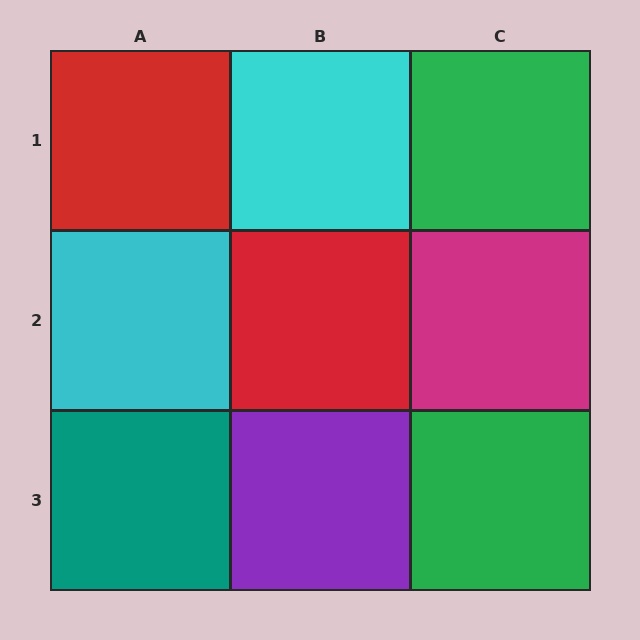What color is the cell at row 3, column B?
Purple.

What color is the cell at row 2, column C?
Magenta.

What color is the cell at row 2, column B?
Red.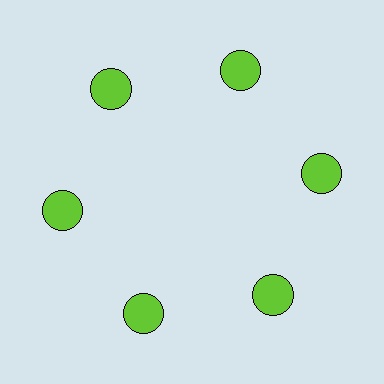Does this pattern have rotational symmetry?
Yes, this pattern has 6-fold rotational symmetry. It looks the same after rotating 60 degrees around the center.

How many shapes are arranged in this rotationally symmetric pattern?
There are 6 shapes, arranged in 6 groups of 1.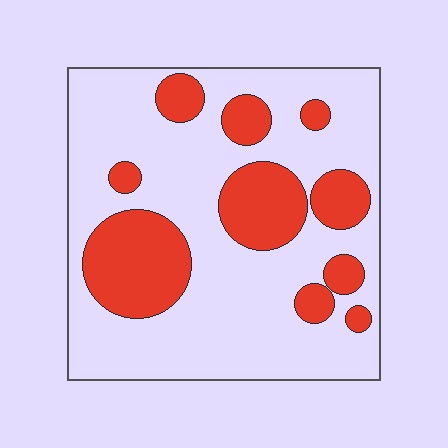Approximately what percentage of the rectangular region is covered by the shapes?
Approximately 30%.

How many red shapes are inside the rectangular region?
10.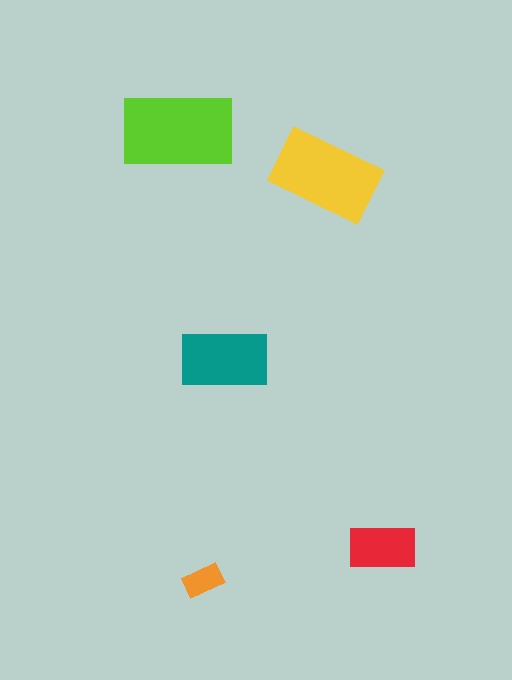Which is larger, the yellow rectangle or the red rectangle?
The yellow one.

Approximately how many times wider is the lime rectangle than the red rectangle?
About 1.5 times wider.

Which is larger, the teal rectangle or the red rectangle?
The teal one.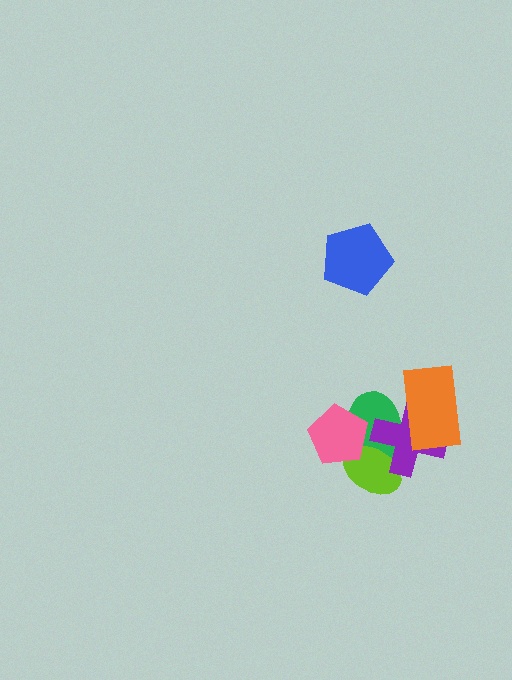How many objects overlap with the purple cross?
3 objects overlap with the purple cross.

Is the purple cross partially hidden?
Yes, it is partially covered by another shape.